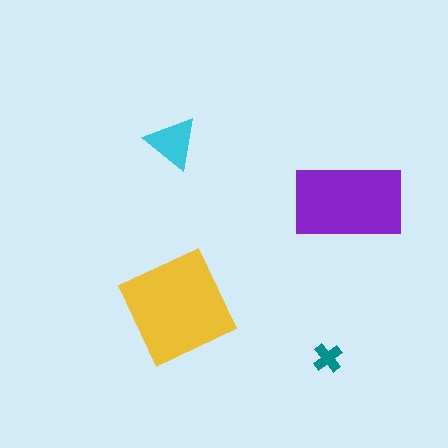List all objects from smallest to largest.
The teal cross, the cyan triangle, the purple rectangle, the yellow diamond.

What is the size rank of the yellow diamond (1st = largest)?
1st.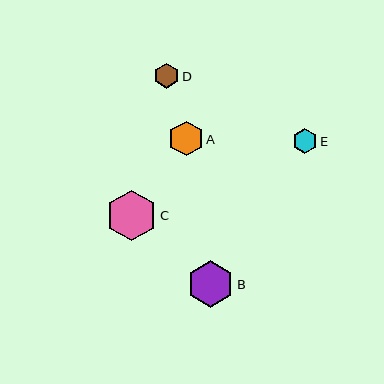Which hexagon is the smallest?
Hexagon E is the smallest with a size of approximately 25 pixels.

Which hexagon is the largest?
Hexagon C is the largest with a size of approximately 51 pixels.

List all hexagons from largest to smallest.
From largest to smallest: C, B, A, D, E.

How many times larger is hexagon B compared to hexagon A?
Hexagon B is approximately 1.3 times the size of hexagon A.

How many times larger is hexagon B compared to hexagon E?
Hexagon B is approximately 1.9 times the size of hexagon E.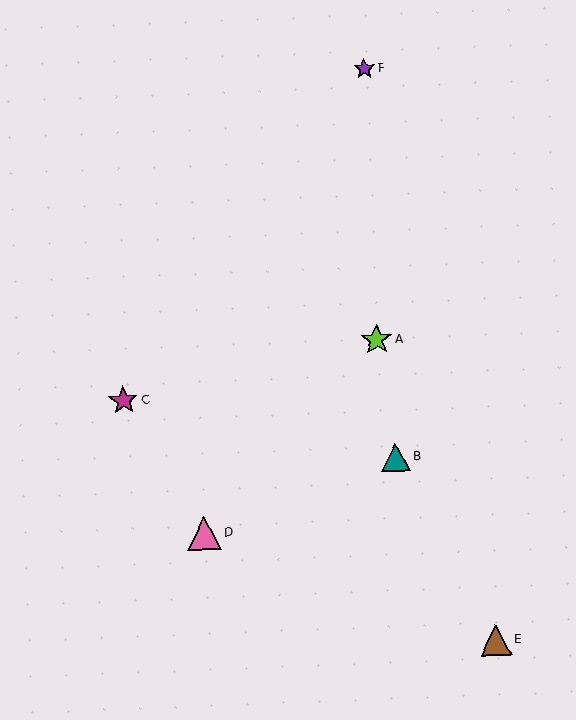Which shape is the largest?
The pink triangle (labeled D) is the largest.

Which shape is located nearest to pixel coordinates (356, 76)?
The purple star (labeled F) at (364, 69) is nearest to that location.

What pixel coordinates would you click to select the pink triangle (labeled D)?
Click at (204, 533) to select the pink triangle D.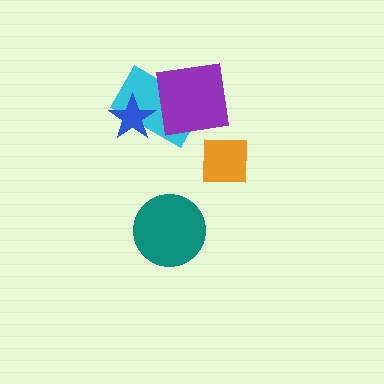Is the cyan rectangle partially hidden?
Yes, it is partially covered by another shape.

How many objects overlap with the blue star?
1 object overlaps with the blue star.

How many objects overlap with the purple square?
1 object overlaps with the purple square.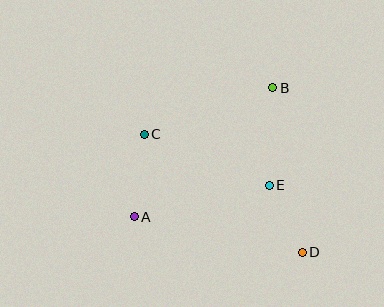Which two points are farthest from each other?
Points C and D are farthest from each other.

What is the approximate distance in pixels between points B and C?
The distance between B and C is approximately 136 pixels.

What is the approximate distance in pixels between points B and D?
The distance between B and D is approximately 167 pixels.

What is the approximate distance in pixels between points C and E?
The distance between C and E is approximately 135 pixels.